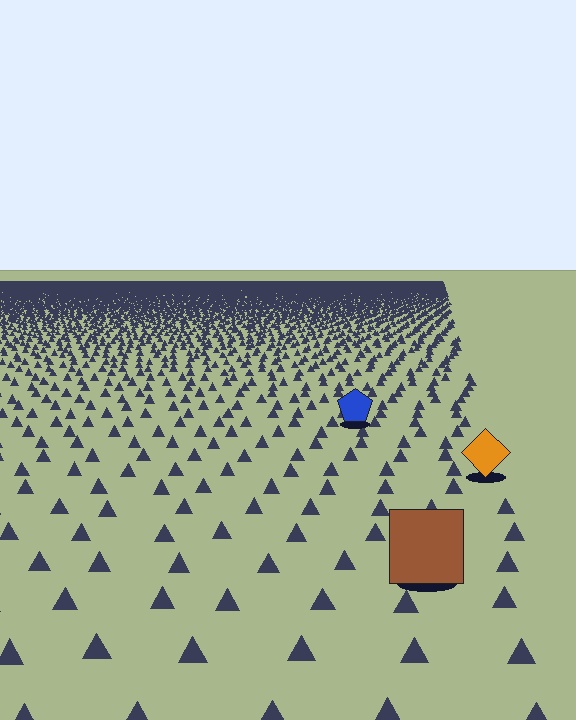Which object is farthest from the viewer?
The blue pentagon is farthest from the viewer. It appears smaller and the ground texture around it is denser.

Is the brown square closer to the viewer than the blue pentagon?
Yes. The brown square is closer — you can tell from the texture gradient: the ground texture is coarser near it.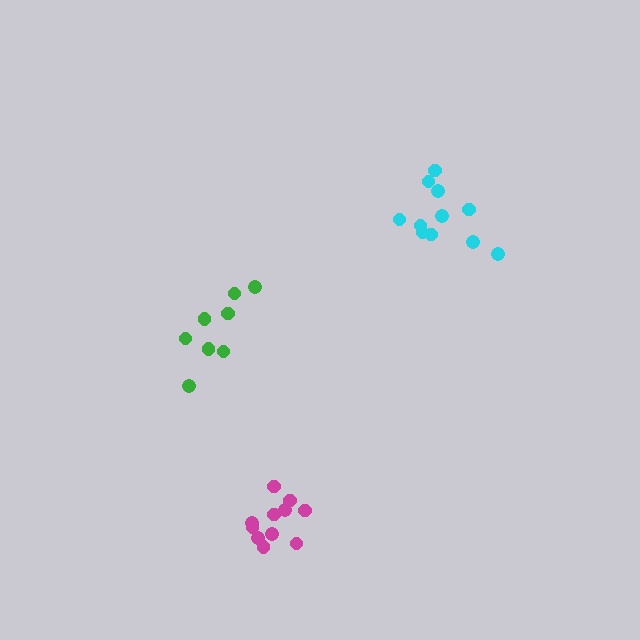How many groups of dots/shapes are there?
There are 3 groups.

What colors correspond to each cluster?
The clusters are colored: cyan, green, magenta.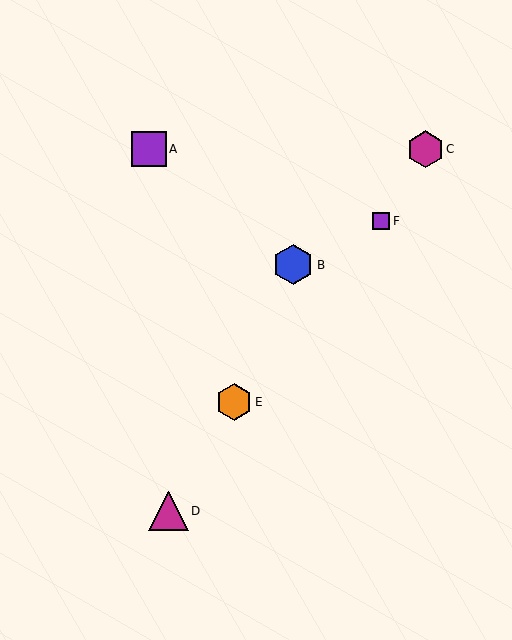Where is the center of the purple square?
The center of the purple square is at (149, 149).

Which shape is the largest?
The blue hexagon (labeled B) is the largest.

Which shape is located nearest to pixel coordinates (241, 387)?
The orange hexagon (labeled E) at (234, 402) is nearest to that location.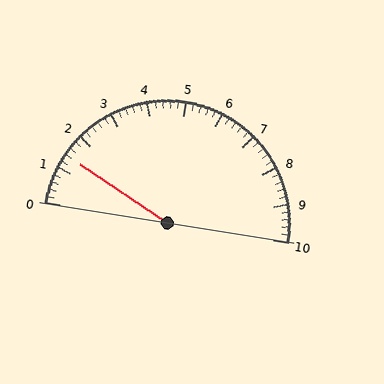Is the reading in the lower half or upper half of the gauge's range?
The reading is in the lower half of the range (0 to 10).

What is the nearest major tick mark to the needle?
The nearest major tick mark is 1.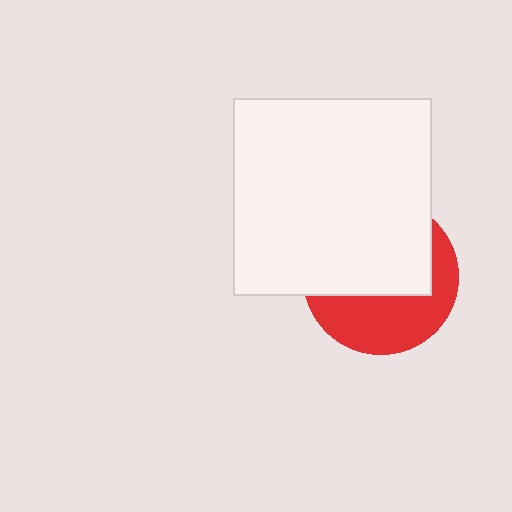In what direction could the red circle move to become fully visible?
The red circle could move down. That would shift it out from behind the white square entirely.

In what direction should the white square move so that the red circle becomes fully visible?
The white square should move up. That is the shortest direction to clear the overlap and leave the red circle fully visible.